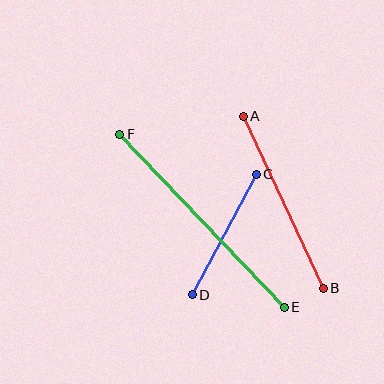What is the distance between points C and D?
The distance is approximately 136 pixels.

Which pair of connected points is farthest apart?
Points E and F are farthest apart.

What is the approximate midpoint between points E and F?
The midpoint is at approximately (202, 221) pixels.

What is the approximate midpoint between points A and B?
The midpoint is at approximately (283, 202) pixels.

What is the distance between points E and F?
The distance is approximately 239 pixels.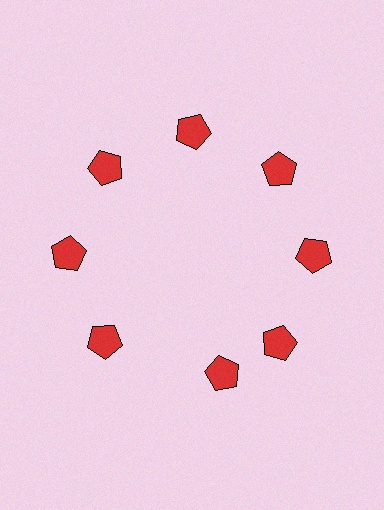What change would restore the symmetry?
The symmetry would be restored by rotating it back into even spacing with its neighbors so that all 8 pentagons sit at equal angles and equal distance from the center.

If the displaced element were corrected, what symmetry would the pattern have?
It would have 8-fold rotational symmetry — the pattern would map onto itself every 45 degrees.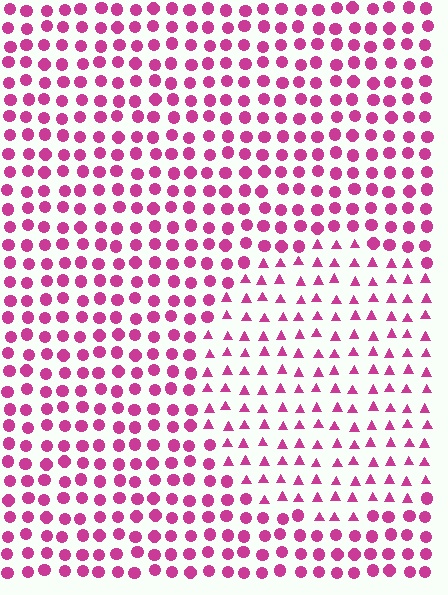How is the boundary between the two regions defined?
The boundary is defined by a change in element shape: triangles inside vs. circles outside. All elements share the same color and spacing.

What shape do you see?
I see a circle.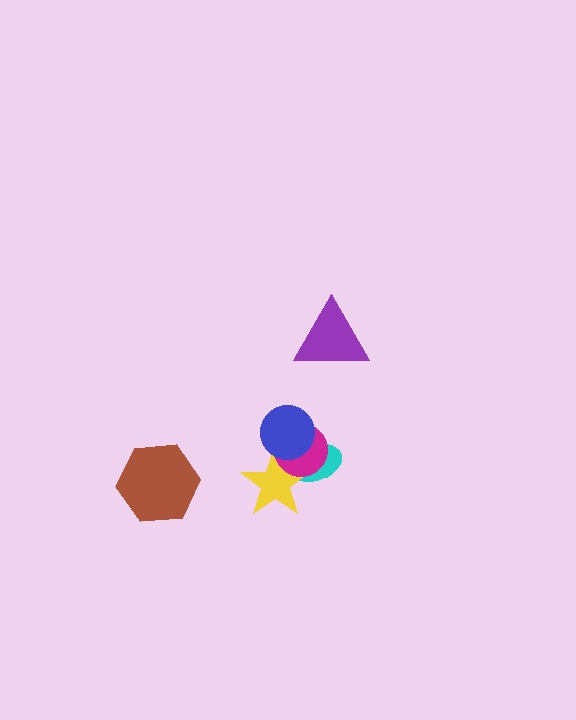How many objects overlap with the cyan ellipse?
3 objects overlap with the cyan ellipse.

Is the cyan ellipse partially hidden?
Yes, it is partially covered by another shape.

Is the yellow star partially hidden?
Yes, it is partially covered by another shape.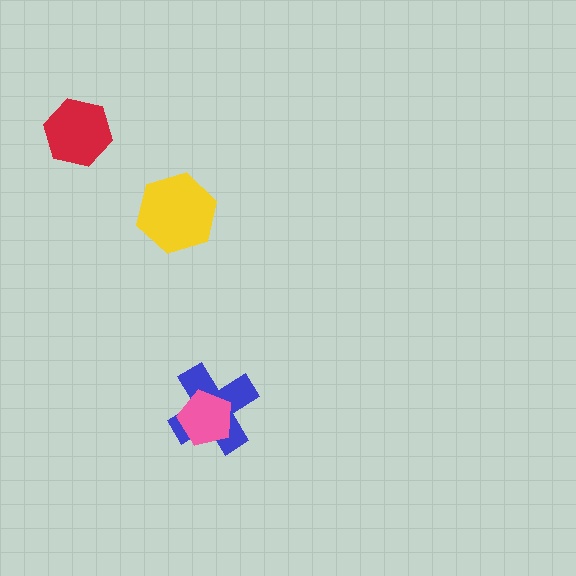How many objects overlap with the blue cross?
1 object overlaps with the blue cross.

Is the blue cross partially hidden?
Yes, it is partially covered by another shape.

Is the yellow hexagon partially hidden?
No, no other shape covers it.